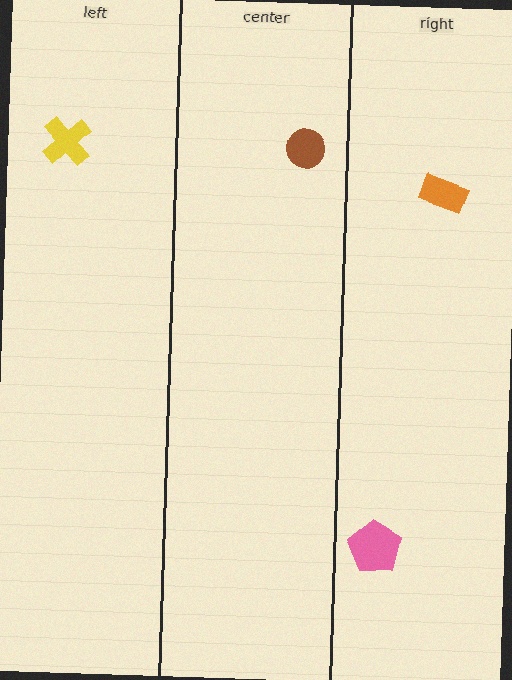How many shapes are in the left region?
1.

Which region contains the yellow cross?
The left region.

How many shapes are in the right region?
2.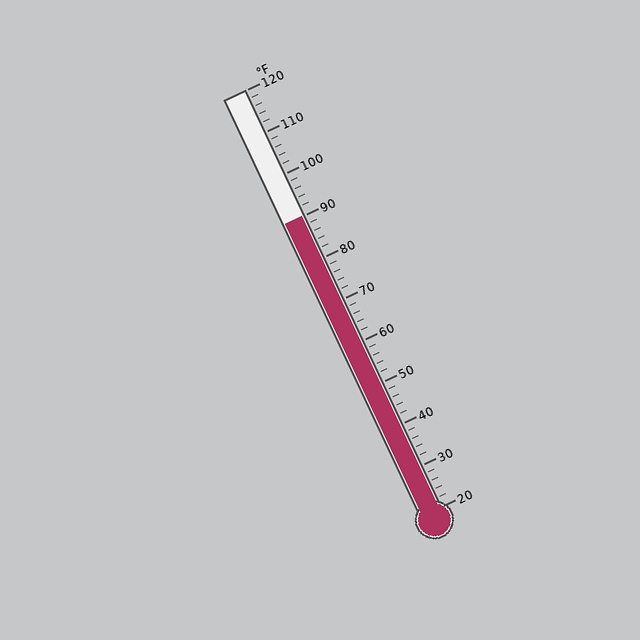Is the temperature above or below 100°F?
The temperature is below 100°F.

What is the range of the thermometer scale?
The thermometer scale ranges from 20°F to 120°F.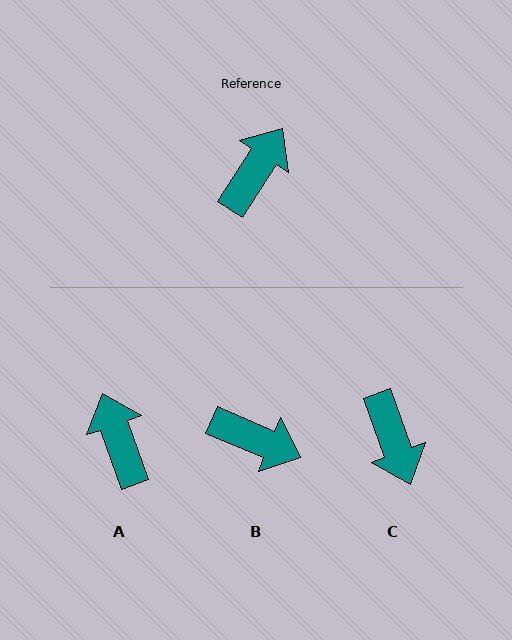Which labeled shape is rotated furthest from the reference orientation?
C, about 127 degrees away.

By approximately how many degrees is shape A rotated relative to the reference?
Approximately 53 degrees counter-clockwise.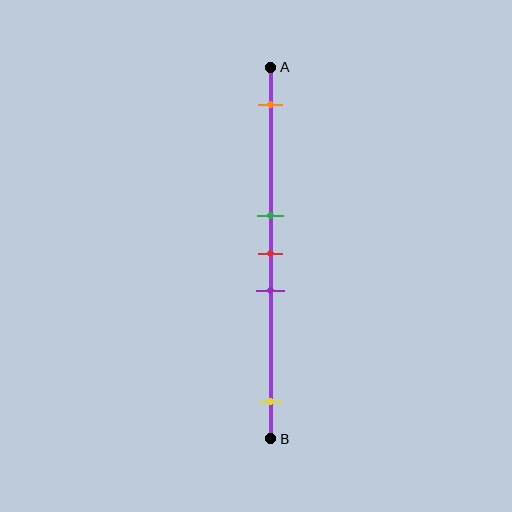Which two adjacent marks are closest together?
The green and red marks are the closest adjacent pair.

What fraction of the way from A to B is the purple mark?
The purple mark is approximately 60% (0.6) of the way from A to B.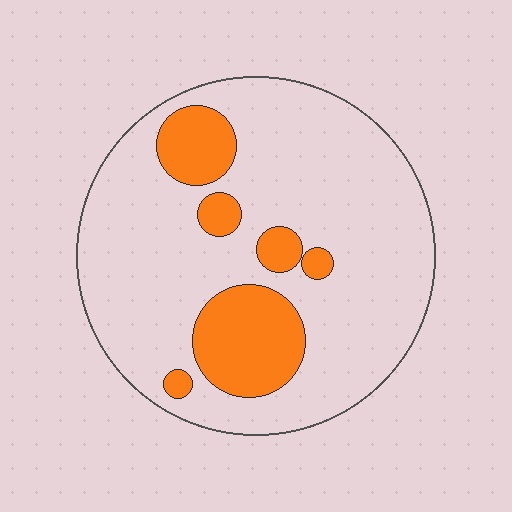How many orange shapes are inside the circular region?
6.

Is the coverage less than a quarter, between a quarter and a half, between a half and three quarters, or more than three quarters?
Less than a quarter.